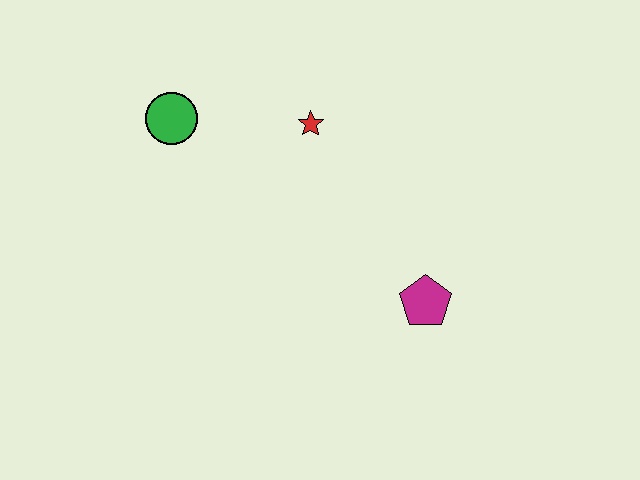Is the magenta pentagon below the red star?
Yes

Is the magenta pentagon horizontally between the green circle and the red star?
No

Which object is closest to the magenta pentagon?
The red star is closest to the magenta pentagon.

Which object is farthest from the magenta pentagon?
The green circle is farthest from the magenta pentagon.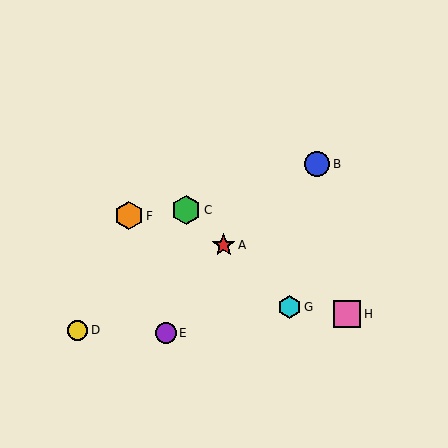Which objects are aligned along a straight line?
Objects A, C, G are aligned along a straight line.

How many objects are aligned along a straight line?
3 objects (A, C, G) are aligned along a straight line.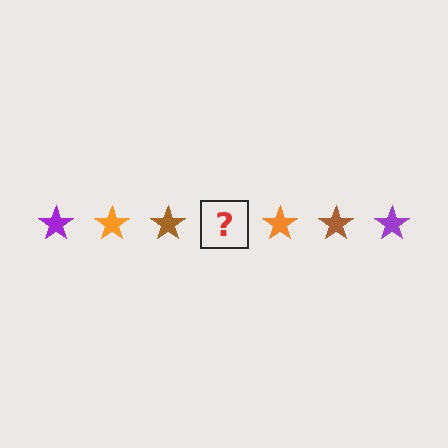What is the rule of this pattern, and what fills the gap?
The rule is that the pattern cycles through purple, orange, brown stars. The gap should be filled with a purple star.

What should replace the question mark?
The question mark should be replaced with a purple star.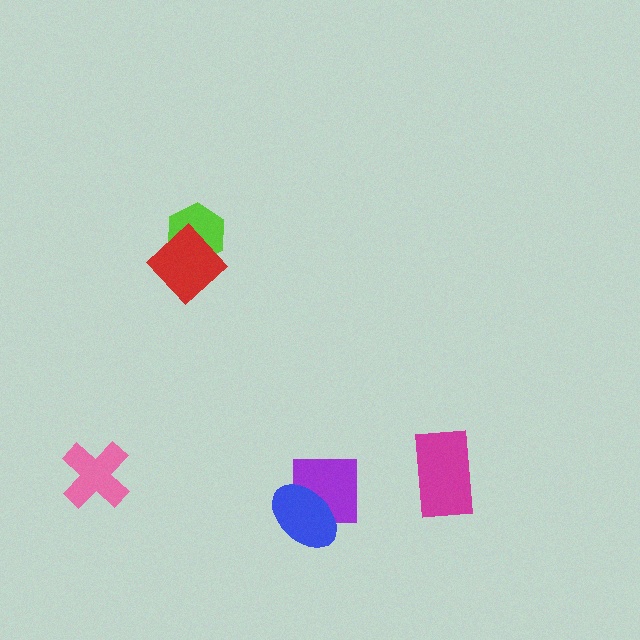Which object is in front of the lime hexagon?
The red diamond is in front of the lime hexagon.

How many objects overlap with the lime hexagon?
1 object overlaps with the lime hexagon.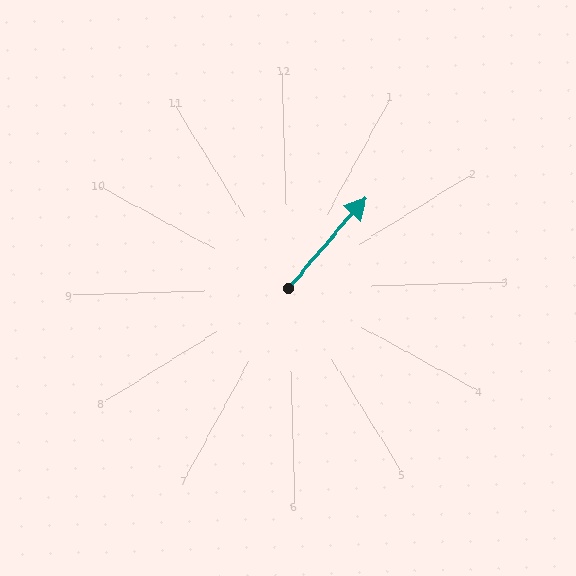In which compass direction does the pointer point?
Northeast.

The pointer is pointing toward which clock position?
Roughly 1 o'clock.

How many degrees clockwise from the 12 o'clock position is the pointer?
Approximately 42 degrees.